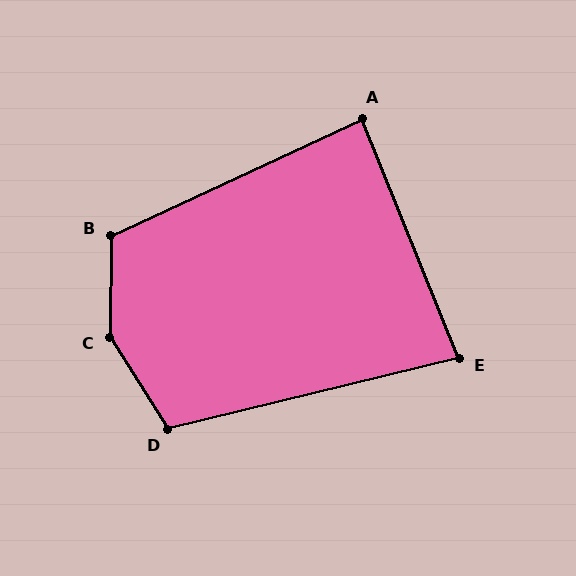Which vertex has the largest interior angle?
C, at approximately 147 degrees.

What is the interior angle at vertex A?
Approximately 87 degrees (approximately right).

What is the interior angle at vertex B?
Approximately 115 degrees (obtuse).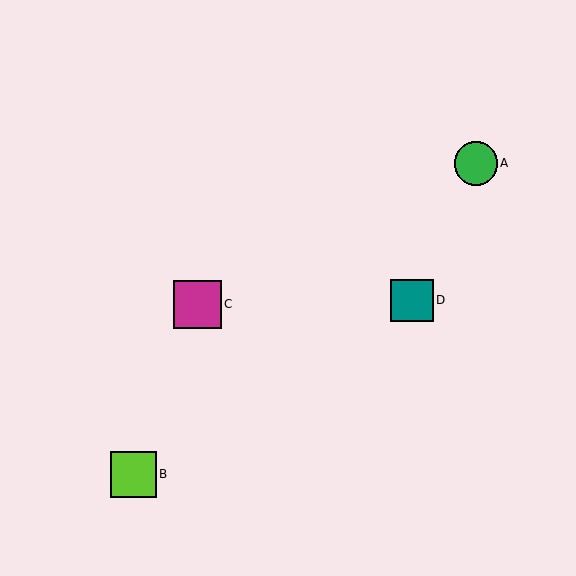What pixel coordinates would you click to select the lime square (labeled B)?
Click at (133, 474) to select the lime square B.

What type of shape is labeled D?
Shape D is a teal square.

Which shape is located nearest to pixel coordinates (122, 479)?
The lime square (labeled B) at (133, 474) is nearest to that location.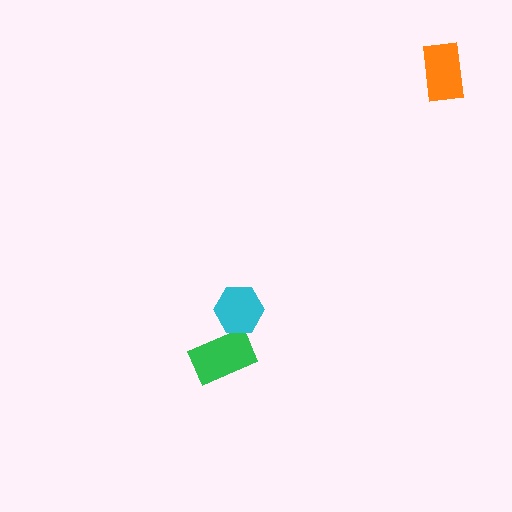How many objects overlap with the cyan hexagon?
1 object overlaps with the cyan hexagon.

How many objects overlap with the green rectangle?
1 object overlaps with the green rectangle.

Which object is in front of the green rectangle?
The cyan hexagon is in front of the green rectangle.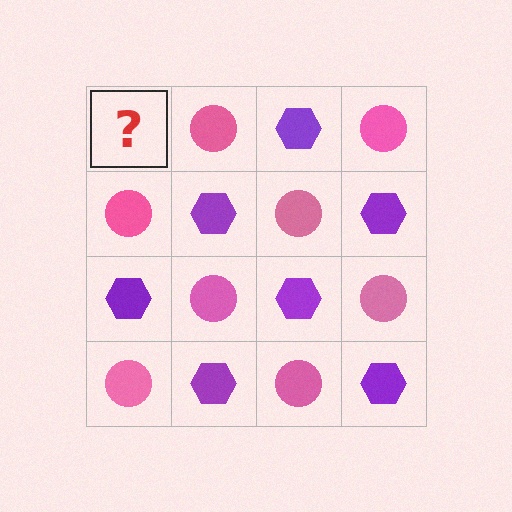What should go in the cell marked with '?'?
The missing cell should contain a purple hexagon.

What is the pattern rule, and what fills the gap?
The rule is that it alternates purple hexagon and pink circle in a checkerboard pattern. The gap should be filled with a purple hexagon.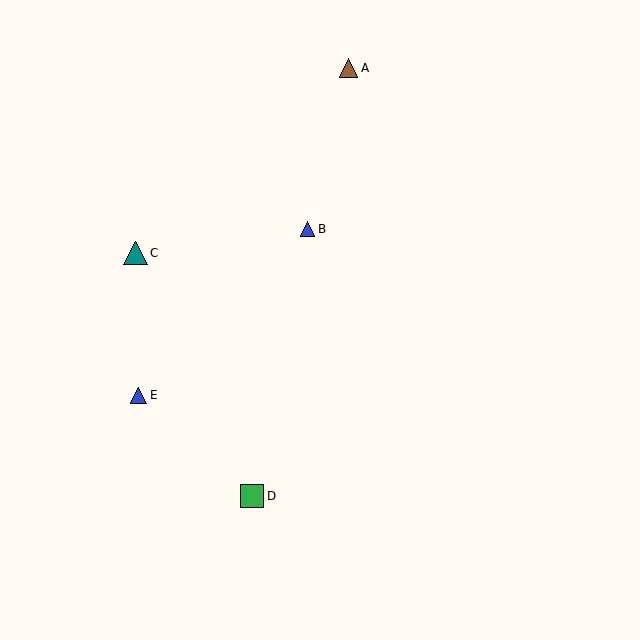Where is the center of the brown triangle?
The center of the brown triangle is at (349, 68).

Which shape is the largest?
The teal triangle (labeled C) is the largest.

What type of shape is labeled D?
Shape D is a green square.